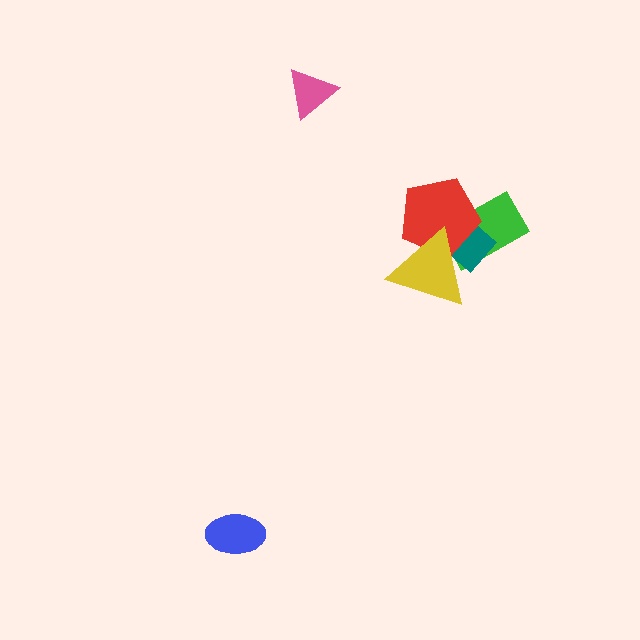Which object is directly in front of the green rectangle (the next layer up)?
The teal diamond is directly in front of the green rectangle.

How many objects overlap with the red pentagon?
3 objects overlap with the red pentagon.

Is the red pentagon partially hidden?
Yes, it is partially covered by another shape.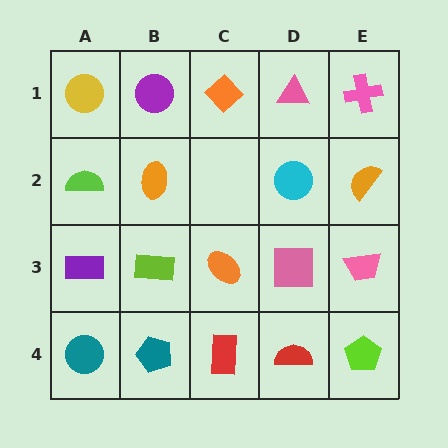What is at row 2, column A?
A lime semicircle.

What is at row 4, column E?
A lime pentagon.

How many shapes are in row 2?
4 shapes.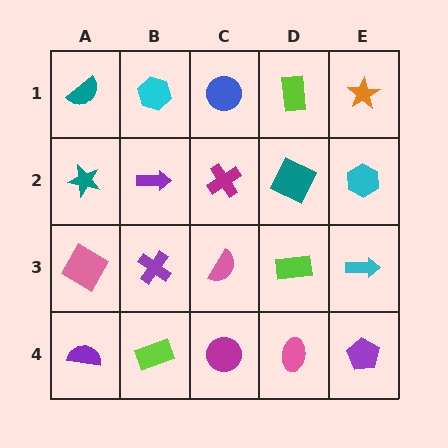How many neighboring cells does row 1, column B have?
3.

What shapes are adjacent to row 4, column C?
A pink semicircle (row 3, column C), a lime rectangle (row 4, column B), a pink ellipse (row 4, column D).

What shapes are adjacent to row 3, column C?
A magenta cross (row 2, column C), a magenta circle (row 4, column C), a purple cross (row 3, column B), a lime rectangle (row 3, column D).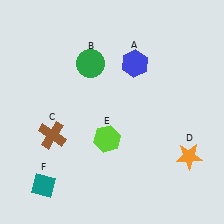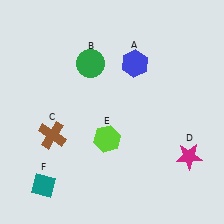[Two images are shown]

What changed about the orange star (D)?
In Image 1, D is orange. In Image 2, it changed to magenta.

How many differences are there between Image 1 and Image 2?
There is 1 difference between the two images.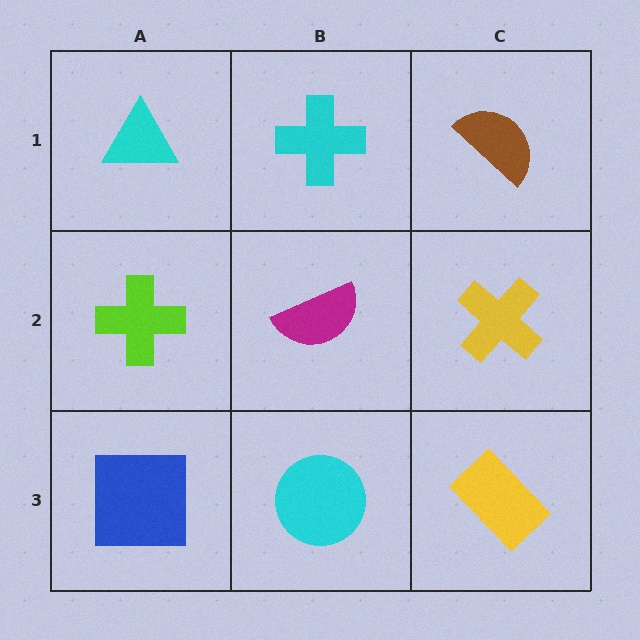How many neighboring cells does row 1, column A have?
2.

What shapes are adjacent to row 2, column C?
A brown semicircle (row 1, column C), a yellow rectangle (row 3, column C), a magenta semicircle (row 2, column B).